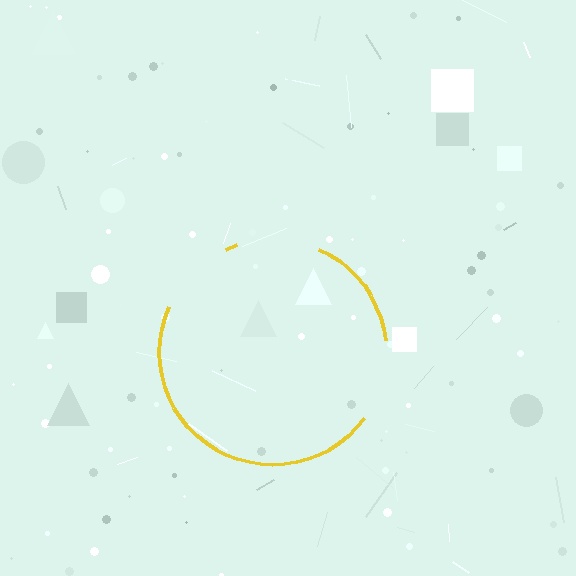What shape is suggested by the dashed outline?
The dashed outline suggests a circle.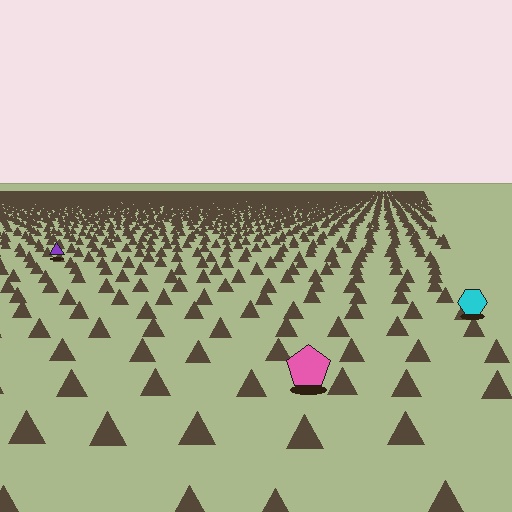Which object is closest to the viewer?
The pink pentagon is closest. The texture marks near it are larger and more spread out.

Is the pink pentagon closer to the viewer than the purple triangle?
Yes. The pink pentagon is closer — you can tell from the texture gradient: the ground texture is coarser near it.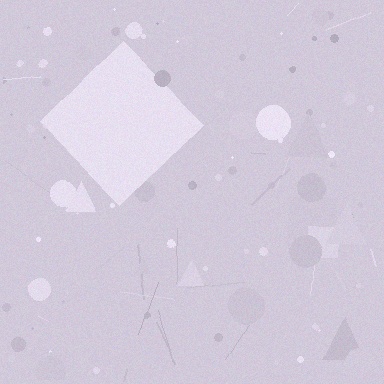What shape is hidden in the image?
A diamond is hidden in the image.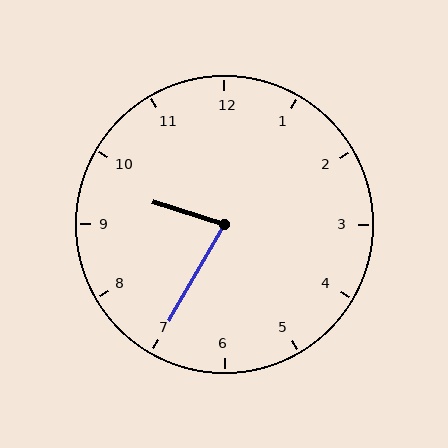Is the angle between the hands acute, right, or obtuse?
It is acute.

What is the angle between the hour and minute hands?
Approximately 78 degrees.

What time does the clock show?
9:35.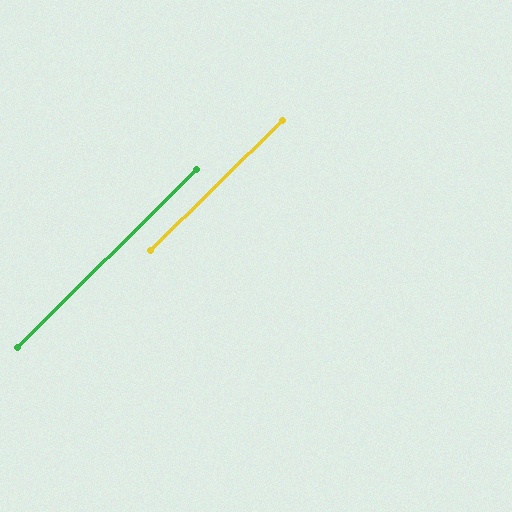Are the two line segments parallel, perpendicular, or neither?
Parallel — their directions differ by only 0.4°.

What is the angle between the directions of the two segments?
Approximately 0 degrees.